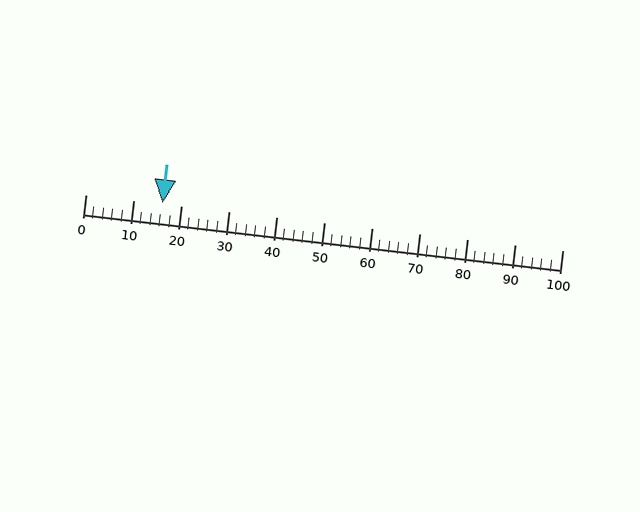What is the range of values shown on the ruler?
The ruler shows values from 0 to 100.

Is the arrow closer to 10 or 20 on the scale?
The arrow is closer to 20.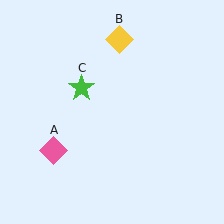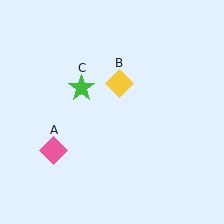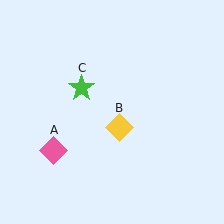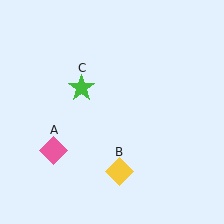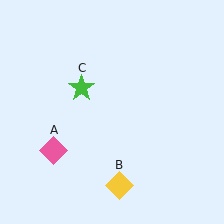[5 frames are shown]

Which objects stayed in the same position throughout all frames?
Pink diamond (object A) and green star (object C) remained stationary.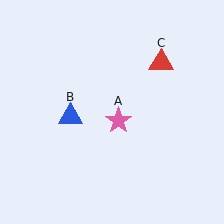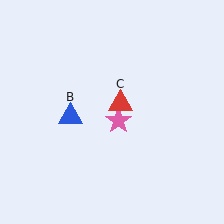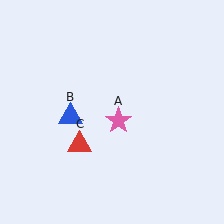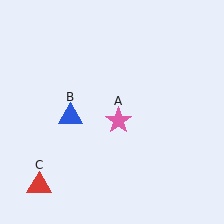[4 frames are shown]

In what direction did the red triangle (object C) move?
The red triangle (object C) moved down and to the left.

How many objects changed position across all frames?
1 object changed position: red triangle (object C).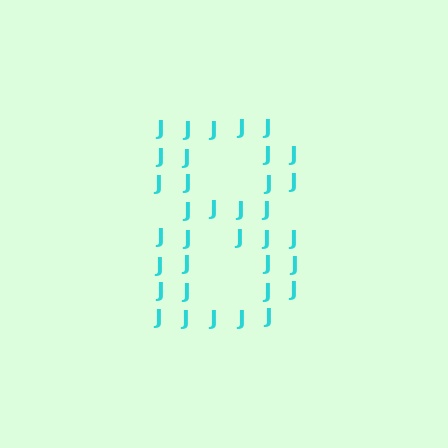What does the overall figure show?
The overall figure shows the digit 8.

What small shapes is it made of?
It is made of small letter J's.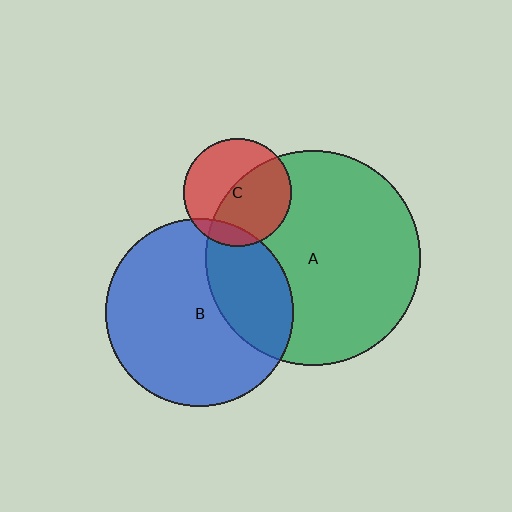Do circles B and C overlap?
Yes.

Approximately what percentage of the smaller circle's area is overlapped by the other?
Approximately 10%.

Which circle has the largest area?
Circle A (green).